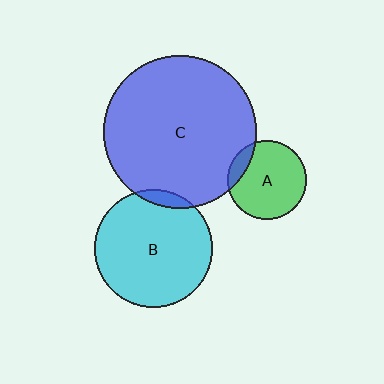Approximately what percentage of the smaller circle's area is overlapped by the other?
Approximately 15%.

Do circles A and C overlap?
Yes.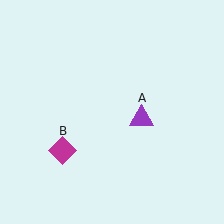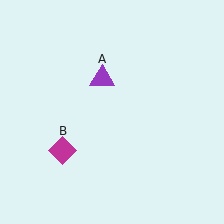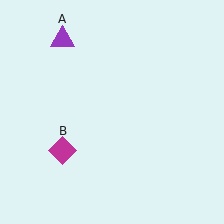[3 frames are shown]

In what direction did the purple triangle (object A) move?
The purple triangle (object A) moved up and to the left.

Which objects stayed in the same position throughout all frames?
Magenta diamond (object B) remained stationary.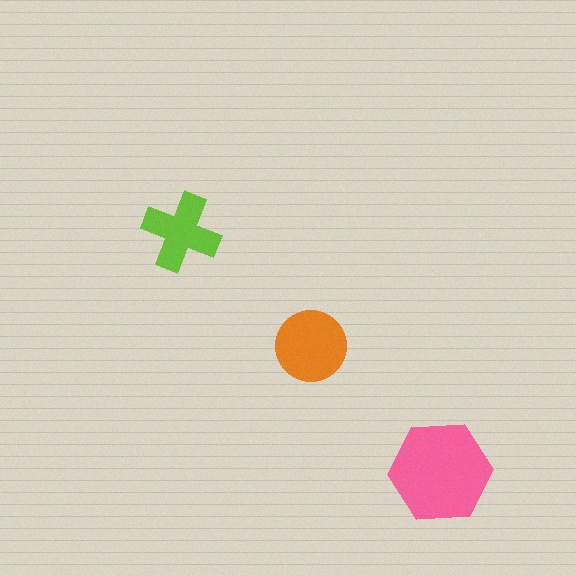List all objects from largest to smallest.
The pink hexagon, the orange circle, the lime cross.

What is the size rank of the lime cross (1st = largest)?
3rd.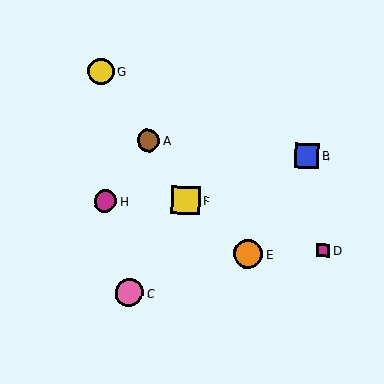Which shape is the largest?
The orange circle (labeled E) is the largest.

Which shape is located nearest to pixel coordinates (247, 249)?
The orange circle (labeled E) at (248, 254) is nearest to that location.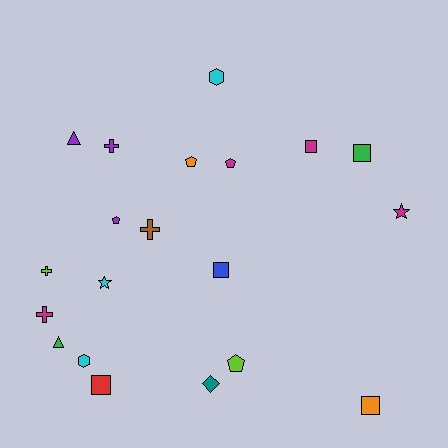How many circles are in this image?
There are no circles.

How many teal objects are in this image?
There is 1 teal object.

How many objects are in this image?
There are 20 objects.